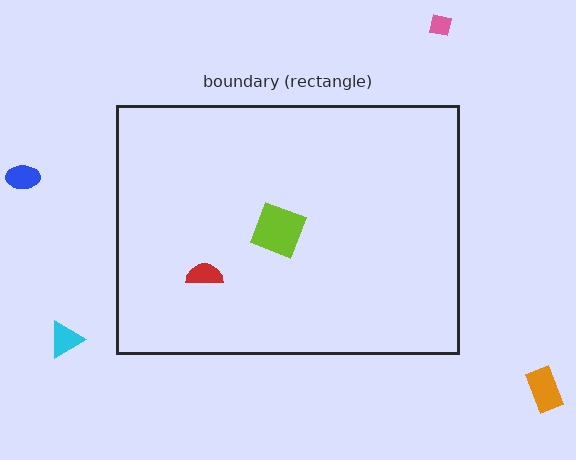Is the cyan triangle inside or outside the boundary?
Outside.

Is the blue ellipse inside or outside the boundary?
Outside.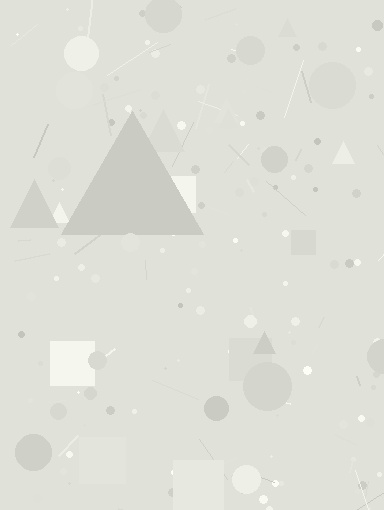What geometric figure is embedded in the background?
A triangle is embedded in the background.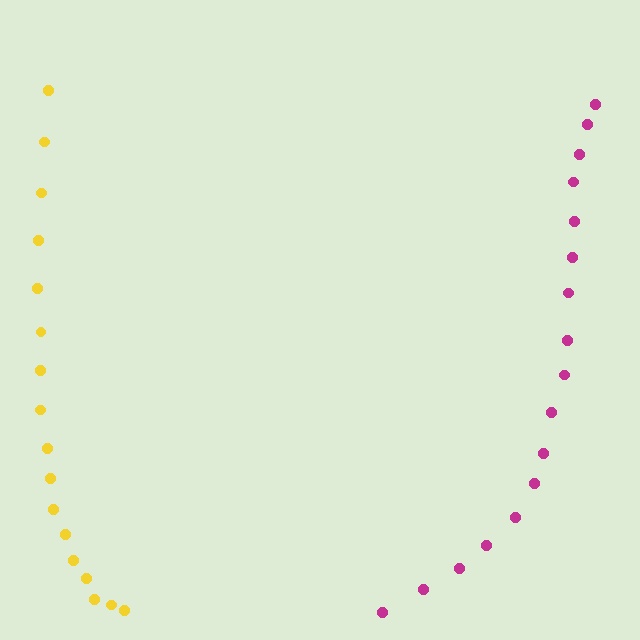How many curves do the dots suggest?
There are 2 distinct paths.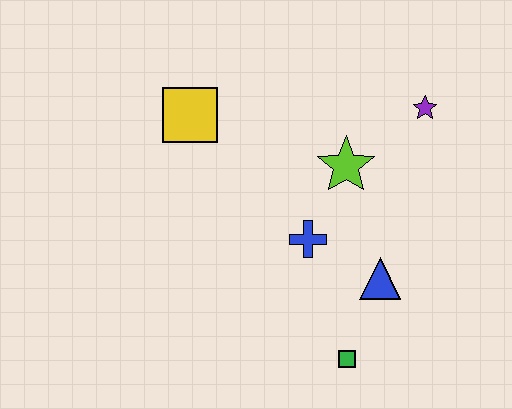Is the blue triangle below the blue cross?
Yes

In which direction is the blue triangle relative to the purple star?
The blue triangle is below the purple star.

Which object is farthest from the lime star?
The green square is farthest from the lime star.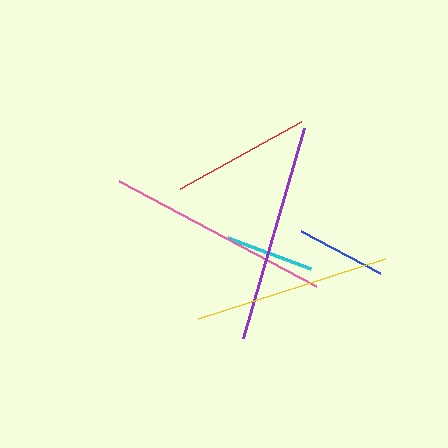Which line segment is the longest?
The pink line is the longest at approximately 224 pixels.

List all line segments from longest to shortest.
From longest to shortest: pink, purple, yellow, red, blue, cyan.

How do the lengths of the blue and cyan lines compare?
The blue and cyan lines are approximately the same length.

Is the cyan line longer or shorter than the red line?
The red line is longer than the cyan line.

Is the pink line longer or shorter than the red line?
The pink line is longer than the red line.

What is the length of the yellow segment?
The yellow segment is approximately 196 pixels long.